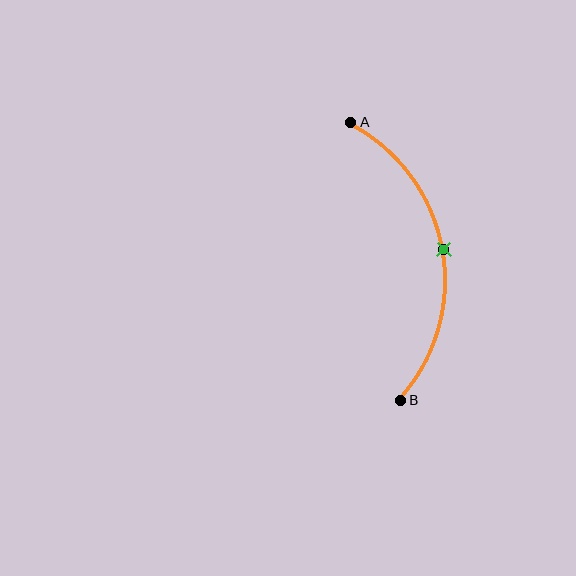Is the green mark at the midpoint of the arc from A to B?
Yes. The green mark lies on the arc at equal arc-length from both A and B — it is the arc midpoint.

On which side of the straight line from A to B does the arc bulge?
The arc bulges to the right of the straight line connecting A and B.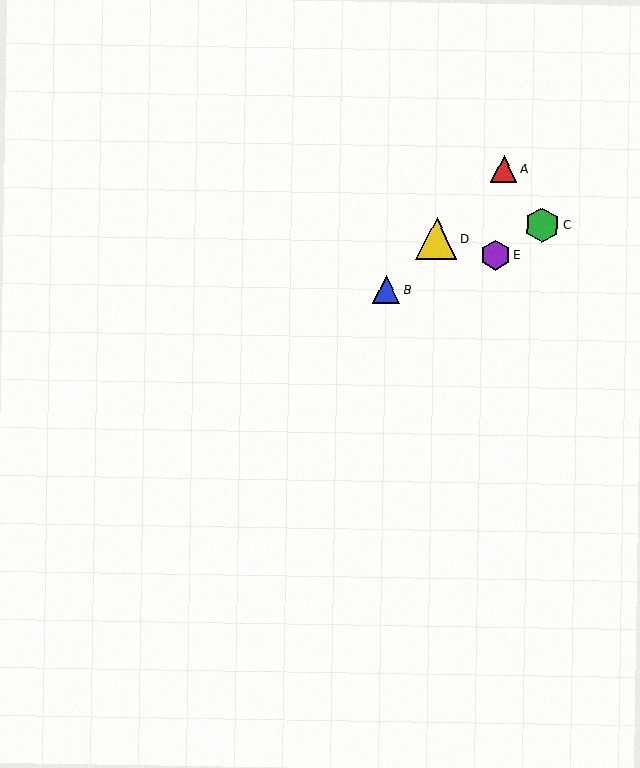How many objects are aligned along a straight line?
3 objects (A, B, D) are aligned along a straight line.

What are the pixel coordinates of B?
Object B is at (386, 290).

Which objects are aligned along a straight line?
Objects A, B, D are aligned along a straight line.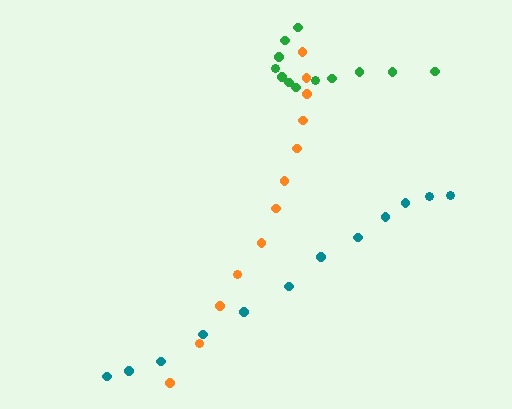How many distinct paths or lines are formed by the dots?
There are 3 distinct paths.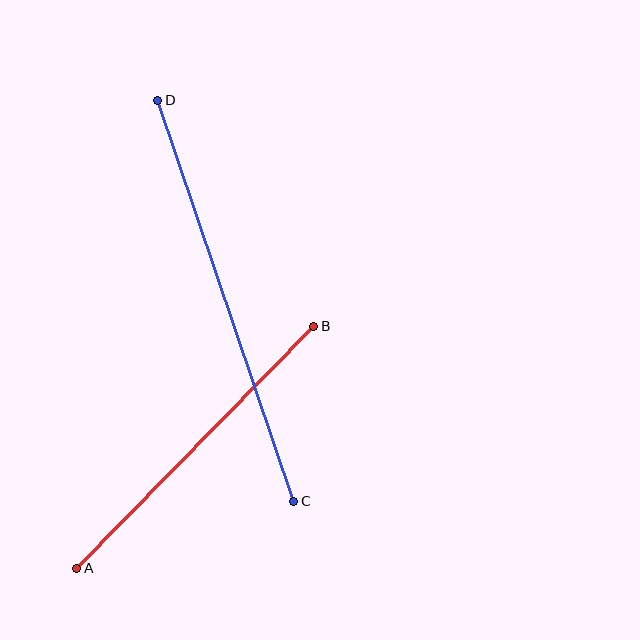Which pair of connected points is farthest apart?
Points C and D are farthest apart.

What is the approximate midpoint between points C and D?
The midpoint is at approximately (226, 301) pixels.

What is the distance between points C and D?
The distance is approximately 423 pixels.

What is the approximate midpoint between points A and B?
The midpoint is at approximately (195, 447) pixels.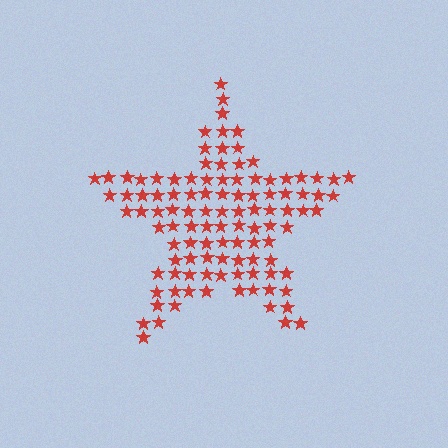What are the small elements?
The small elements are stars.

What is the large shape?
The large shape is a star.